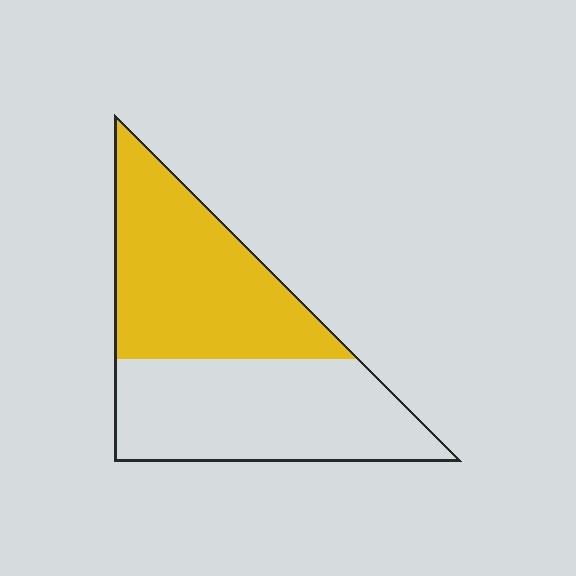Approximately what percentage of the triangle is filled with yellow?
Approximately 50%.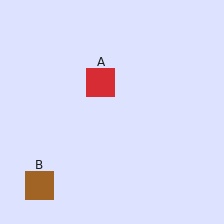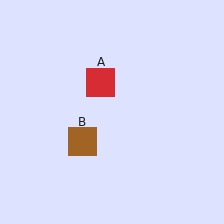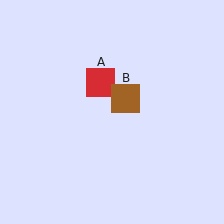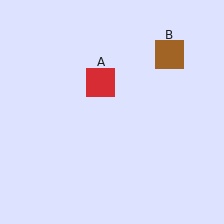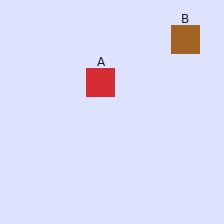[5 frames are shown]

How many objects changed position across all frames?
1 object changed position: brown square (object B).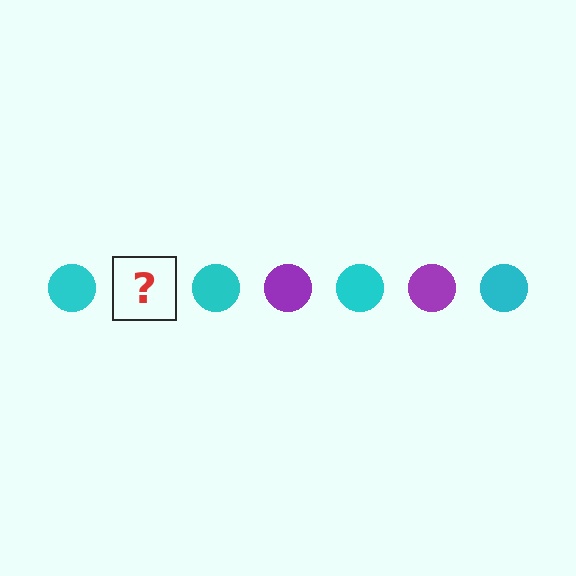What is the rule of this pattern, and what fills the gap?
The rule is that the pattern cycles through cyan, purple circles. The gap should be filled with a purple circle.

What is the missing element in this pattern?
The missing element is a purple circle.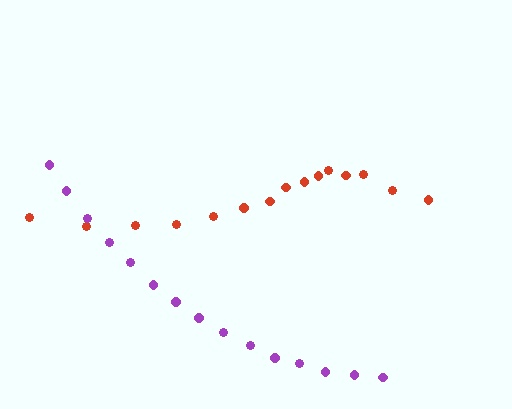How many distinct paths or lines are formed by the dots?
There are 2 distinct paths.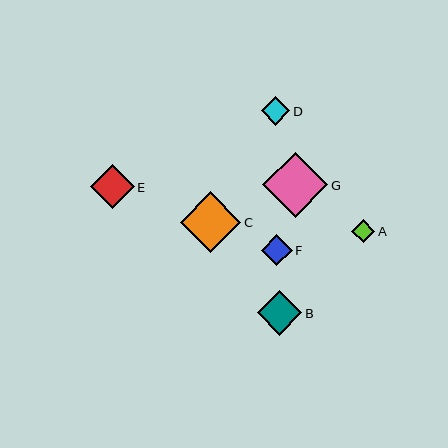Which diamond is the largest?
Diamond G is the largest with a size of approximately 65 pixels.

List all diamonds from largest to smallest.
From largest to smallest: G, C, B, E, F, D, A.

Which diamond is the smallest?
Diamond A is the smallest with a size of approximately 23 pixels.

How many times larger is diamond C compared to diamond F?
Diamond C is approximately 2.0 times the size of diamond F.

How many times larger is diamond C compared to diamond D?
Diamond C is approximately 2.1 times the size of diamond D.